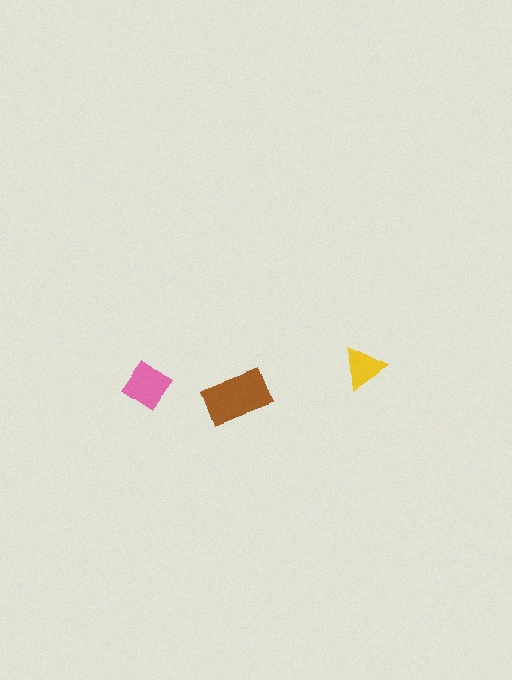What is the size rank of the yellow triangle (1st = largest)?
3rd.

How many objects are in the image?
There are 3 objects in the image.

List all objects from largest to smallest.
The brown rectangle, the pink diamond, the yellow triangle.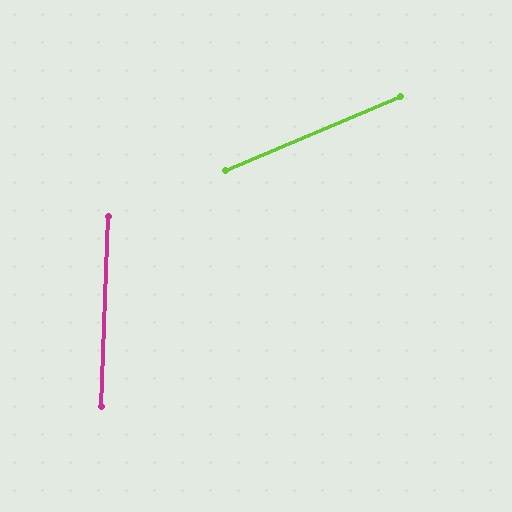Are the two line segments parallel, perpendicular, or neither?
Neither parallel nor perpendicular — they differ by about 65°.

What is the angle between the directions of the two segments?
Approximately 65 degrees.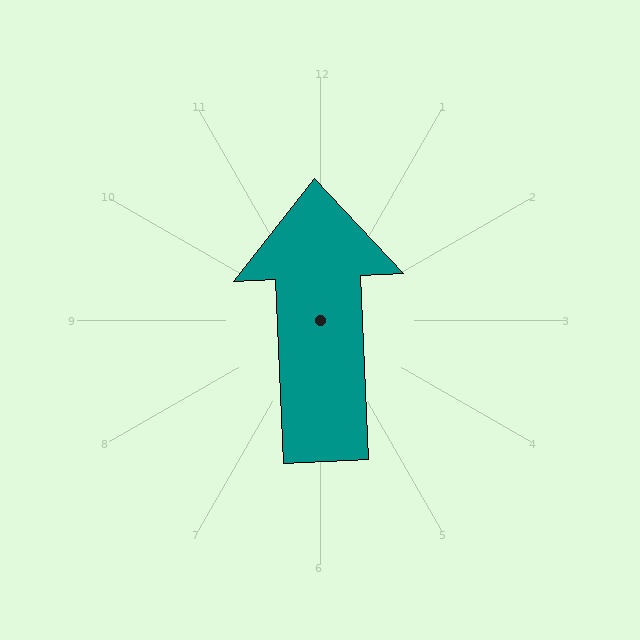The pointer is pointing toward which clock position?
Roughly 12 o'clock.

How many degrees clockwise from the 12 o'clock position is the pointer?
Approximately 358 degrees.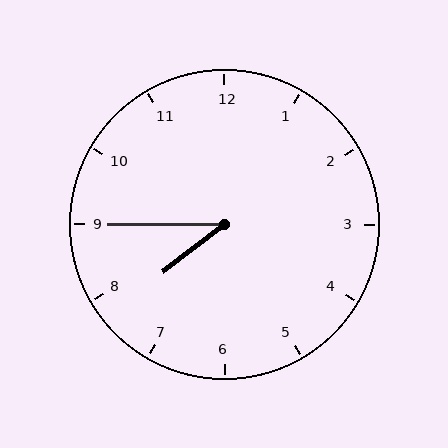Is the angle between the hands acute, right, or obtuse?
It is acute.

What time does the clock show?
7:45.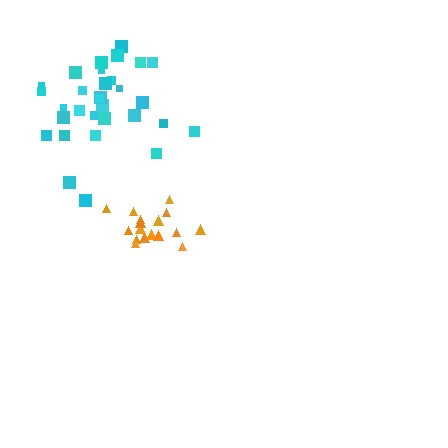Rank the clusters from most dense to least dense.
orange, cyan.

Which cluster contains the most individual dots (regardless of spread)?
Cyan (31).